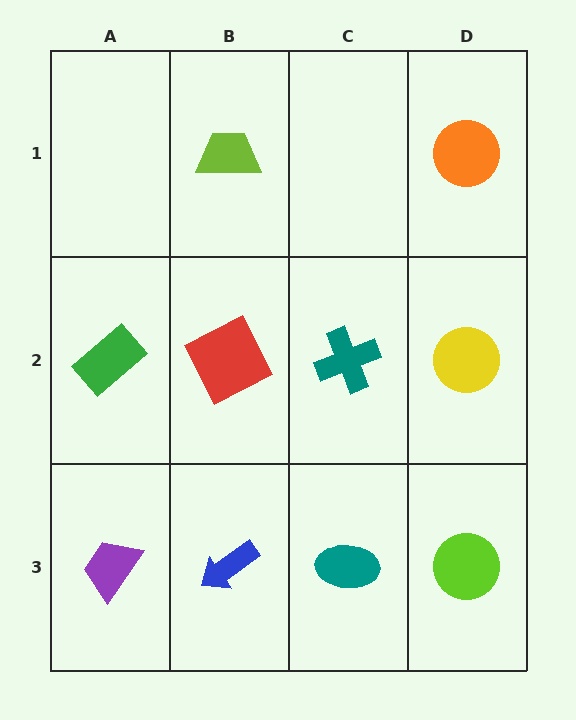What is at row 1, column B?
A lime trapezoid.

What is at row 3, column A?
A purple trapezoid.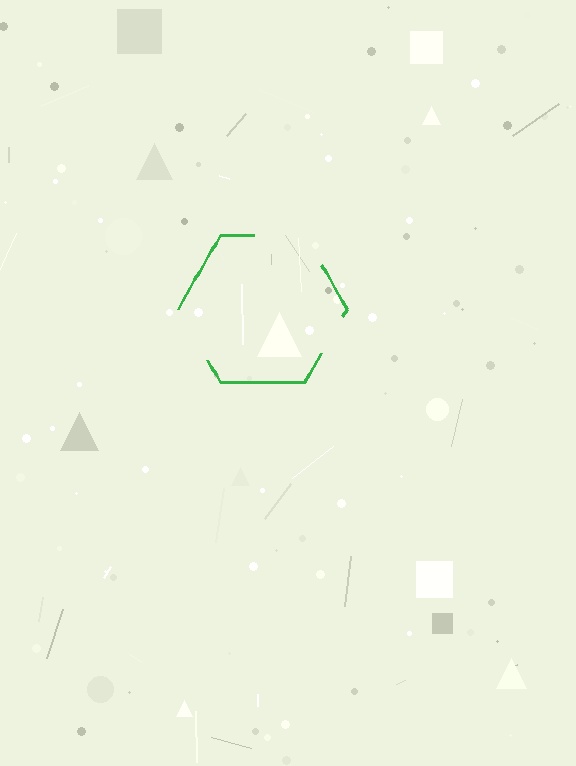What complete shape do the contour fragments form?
The contour fragments form a hexagon.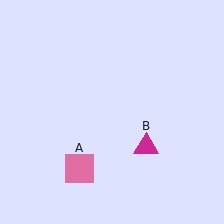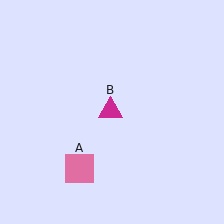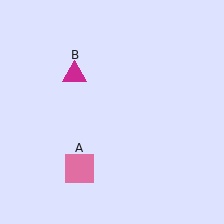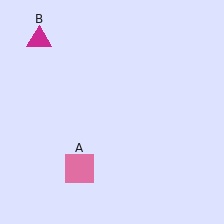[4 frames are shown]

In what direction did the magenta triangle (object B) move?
The magenta triangle (object B) moved up and to the left.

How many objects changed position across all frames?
1 object changed position: magenta triangle (object B).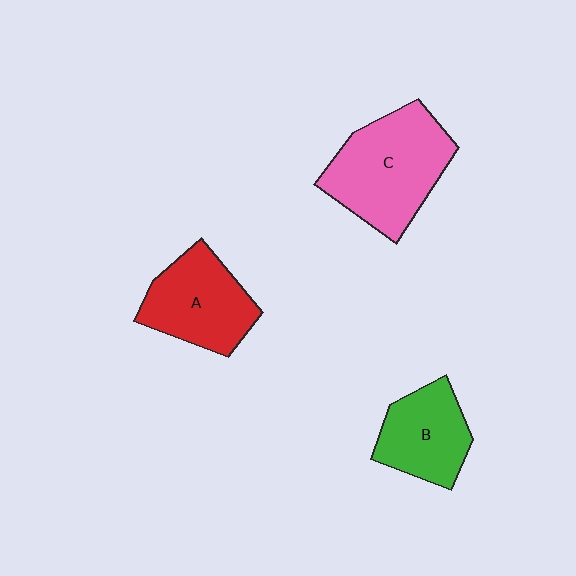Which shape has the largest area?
Shape C (pink).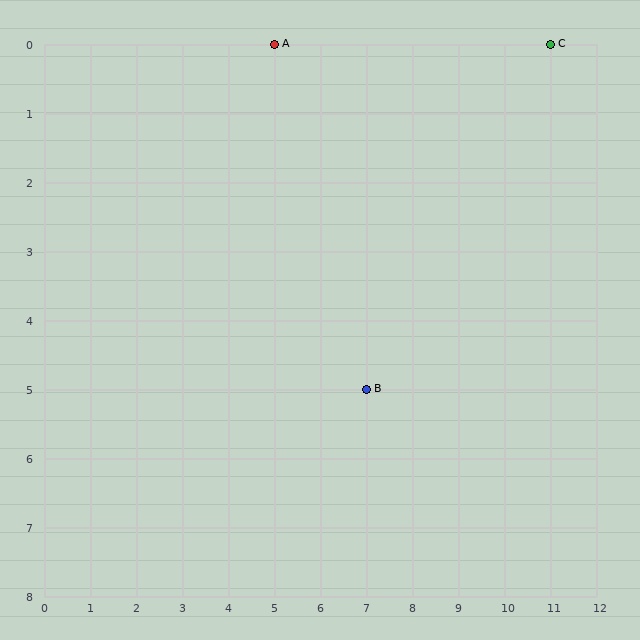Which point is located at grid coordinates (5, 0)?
Point A is at (5, 0).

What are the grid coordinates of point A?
Point A is at grid coordinates (5, 0).